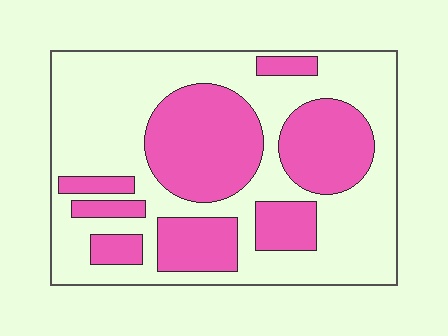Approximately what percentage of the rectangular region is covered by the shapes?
Approximately 40%.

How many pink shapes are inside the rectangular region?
8.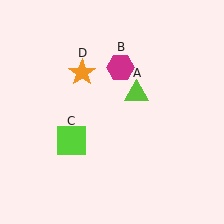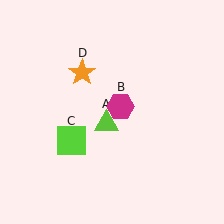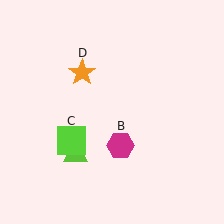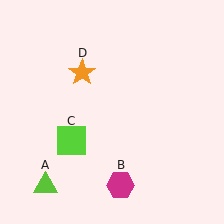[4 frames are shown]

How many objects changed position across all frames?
2 objects changed position: lime triangle (object A), magenta hexagon (object B).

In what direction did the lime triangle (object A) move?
The lime triangle (object A) moved down and to the left.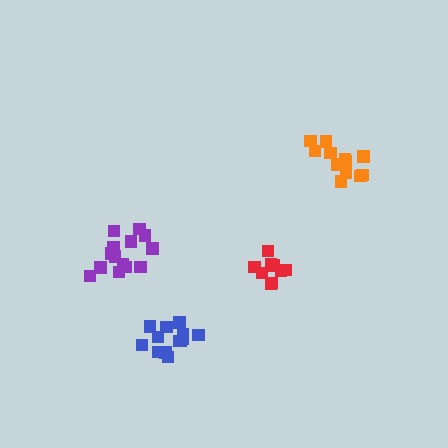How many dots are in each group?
Group 1: 12 dots, Group 2: 13 dots, Group 3: 10 dots, Group 4: 14 dots (49 total).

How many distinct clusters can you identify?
There are 4 distinct clusters.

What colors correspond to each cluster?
The clusters are colored: orange, blue, red, purple.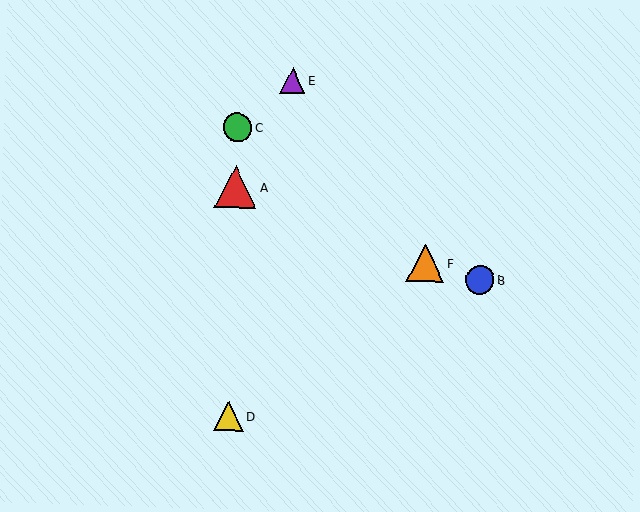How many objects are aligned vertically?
3 objects (A, C, D) are aligned vertically.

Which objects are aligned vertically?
Objects A, C, D are aligned vertically.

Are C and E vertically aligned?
No, C is at x≈238 and E is at x≈293.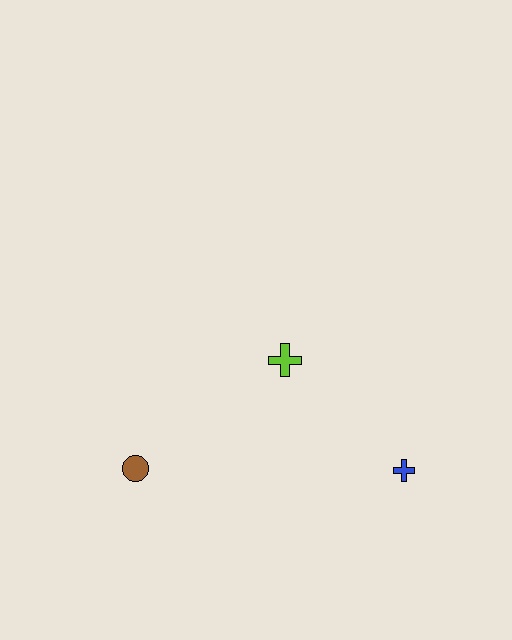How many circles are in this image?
There is 1 circle.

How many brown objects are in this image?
There is 1 brown object.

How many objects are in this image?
There are 3 objects.